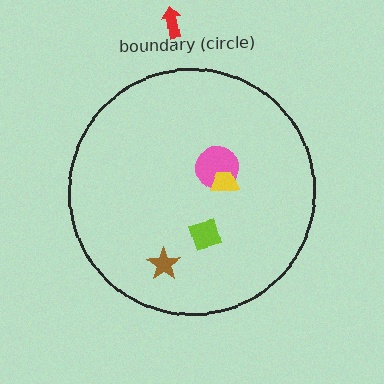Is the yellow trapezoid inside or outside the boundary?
Inside.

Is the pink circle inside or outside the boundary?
Inside.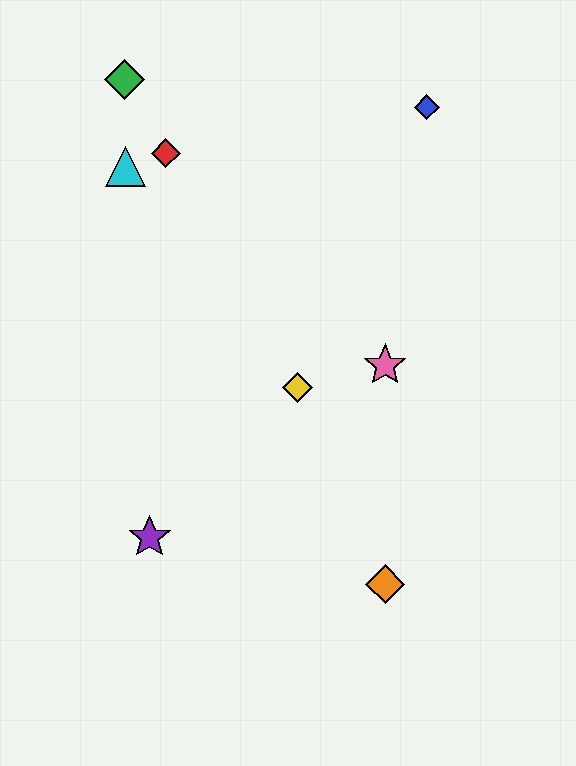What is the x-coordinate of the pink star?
The pink star is at x≈385.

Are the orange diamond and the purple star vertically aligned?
No, the orange diamond is at x≈385 and the purple star is at x≈150.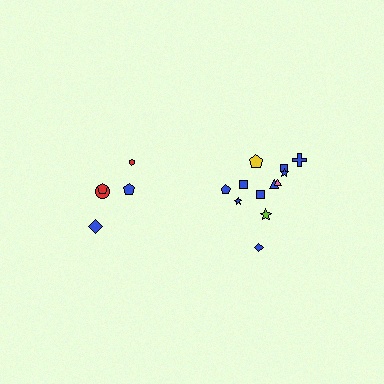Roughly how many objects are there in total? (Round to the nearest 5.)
Roughly 15 objects in total.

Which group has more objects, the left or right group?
The right group.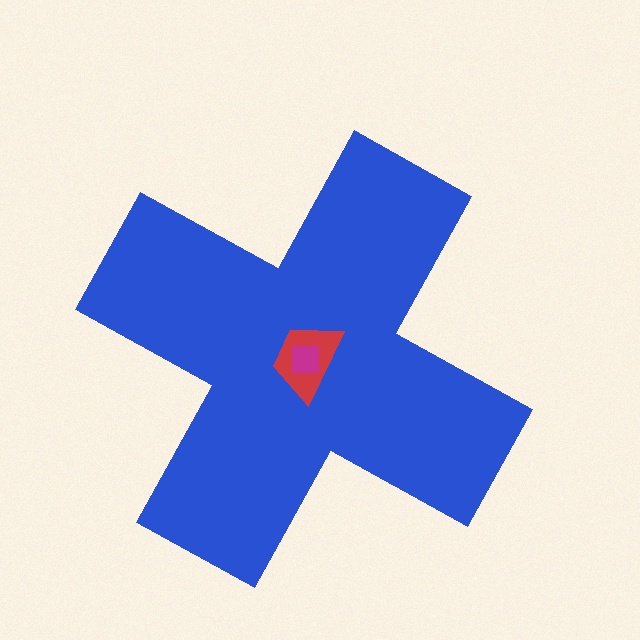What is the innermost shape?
The magenta square.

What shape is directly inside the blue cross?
The red trapezoid.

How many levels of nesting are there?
3.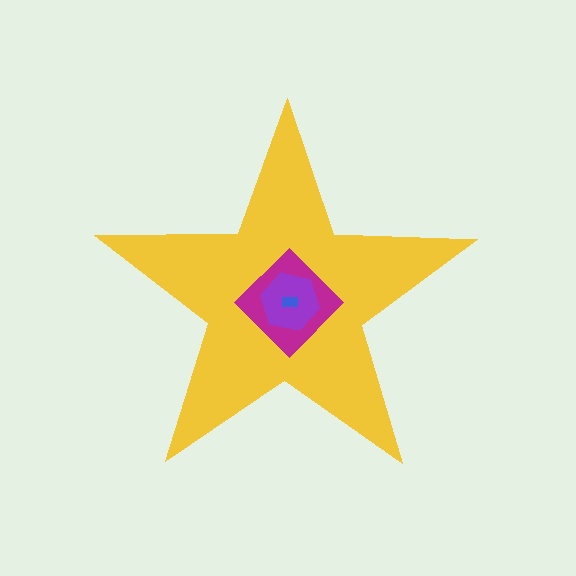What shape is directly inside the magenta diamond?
The purple hexagon.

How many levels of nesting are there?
4.